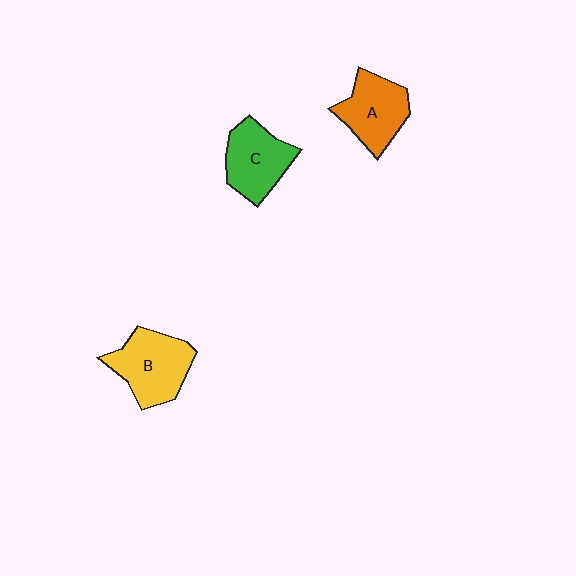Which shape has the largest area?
Shape B (yellow).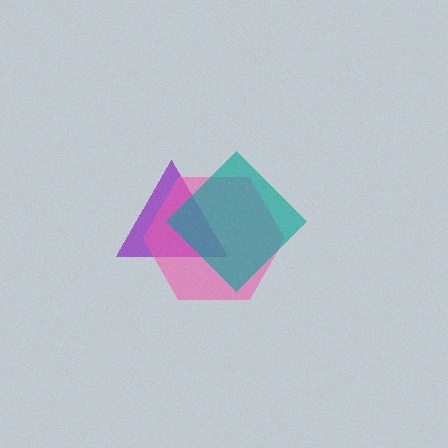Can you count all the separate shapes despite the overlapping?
Yes, there are 3 separate shapes.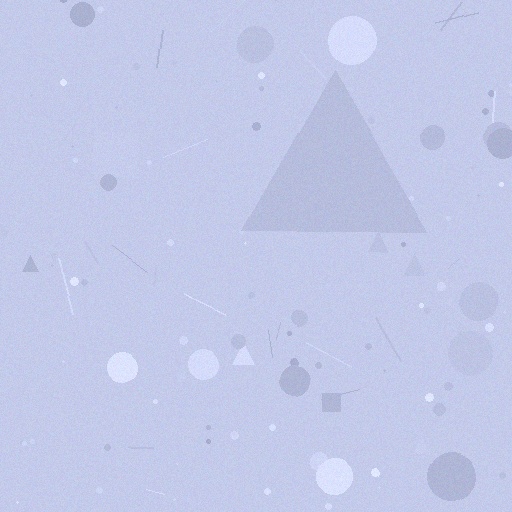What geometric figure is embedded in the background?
A triangle is embedded in the background.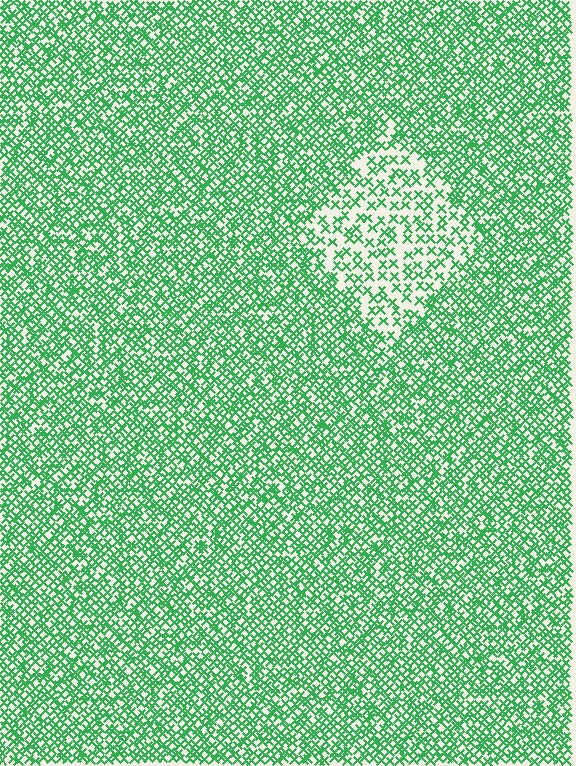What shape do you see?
I see a diamond.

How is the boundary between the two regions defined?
The boundary is defined by a change in element density (approximately 2.1x ratio). All elements are the same color, size, and shape.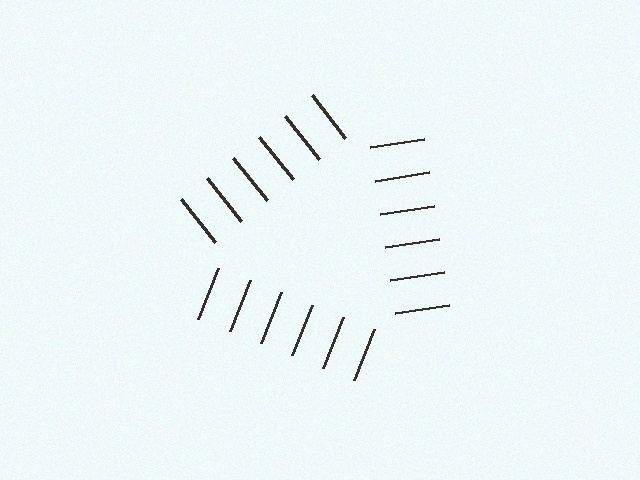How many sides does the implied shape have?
3 sides — the line-ends trace a triangle.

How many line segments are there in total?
18 — 6 along each of the 3 edges.